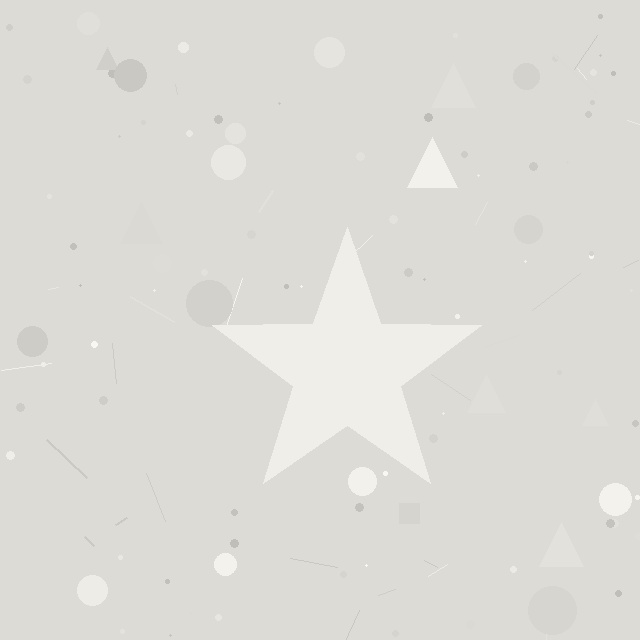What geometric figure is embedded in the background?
A star is embedded in the background.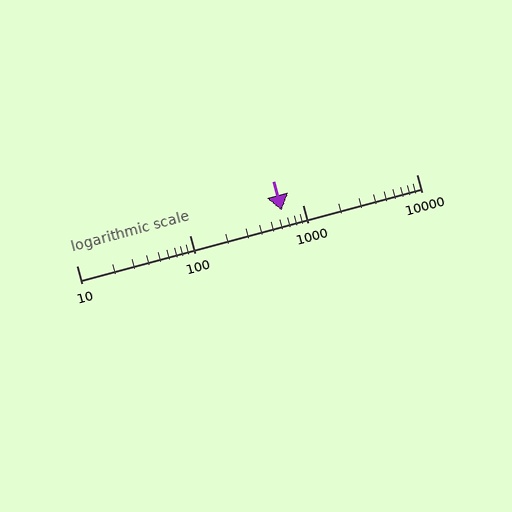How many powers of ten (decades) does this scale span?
The scale spans 3 decades, from 10 to 10000.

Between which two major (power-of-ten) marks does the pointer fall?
The pointer is between 100 and 1000.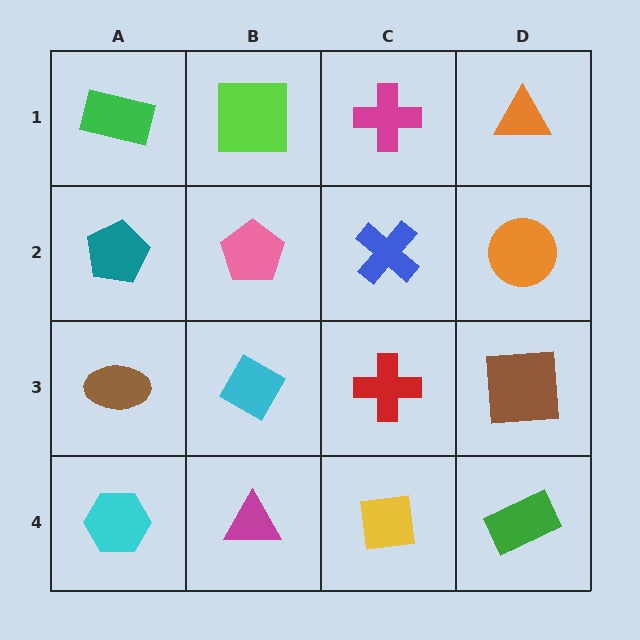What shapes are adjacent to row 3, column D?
An orange circle (row 2, column D), a green rectangle (row 4, column D), a red cross (row 3, column C).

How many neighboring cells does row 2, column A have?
3.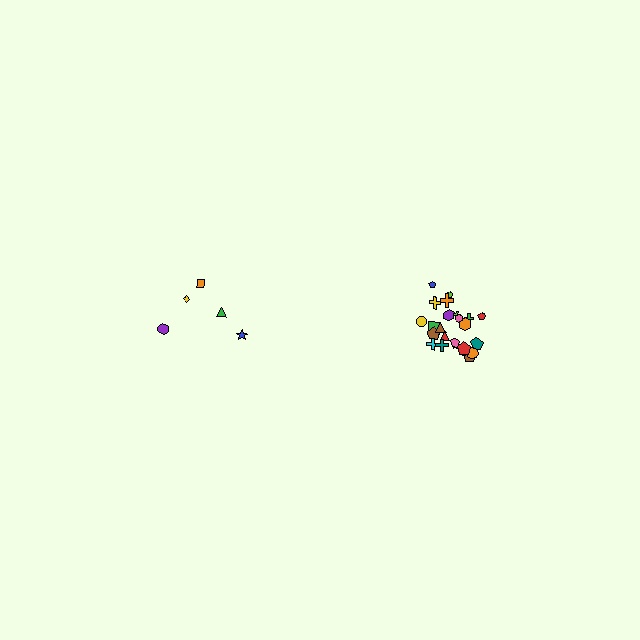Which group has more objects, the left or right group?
The right group.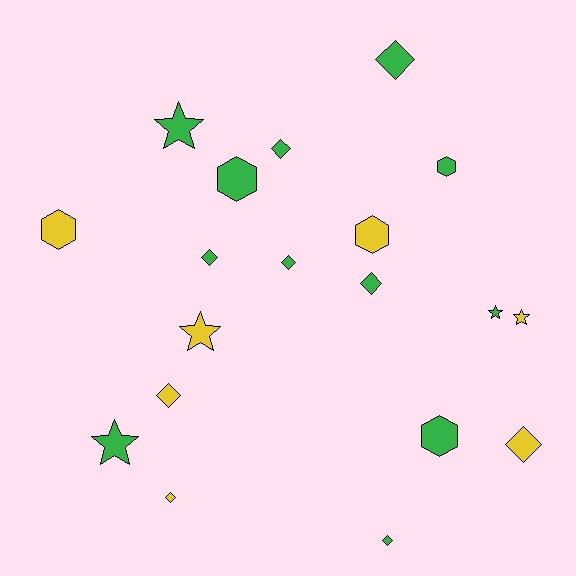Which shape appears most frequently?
Diamond, with 9 objects.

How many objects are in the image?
There are 19 objects.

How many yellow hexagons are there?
There are 2 yellow hexagons.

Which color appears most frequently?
Green, with 12 objects.